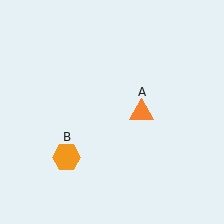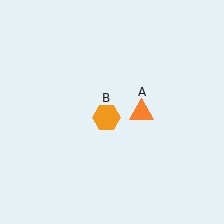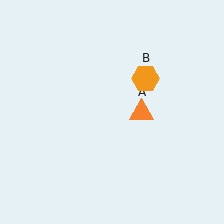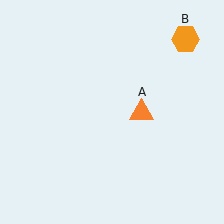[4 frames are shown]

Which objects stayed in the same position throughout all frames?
Orange triangle (object A) remained stationary.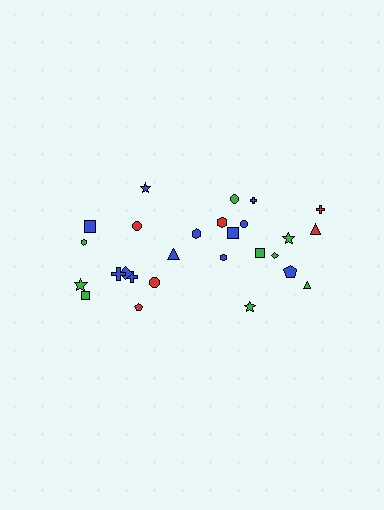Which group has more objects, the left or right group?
The right group.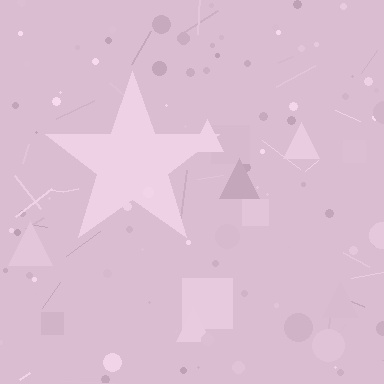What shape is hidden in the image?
A star is hidden in the image.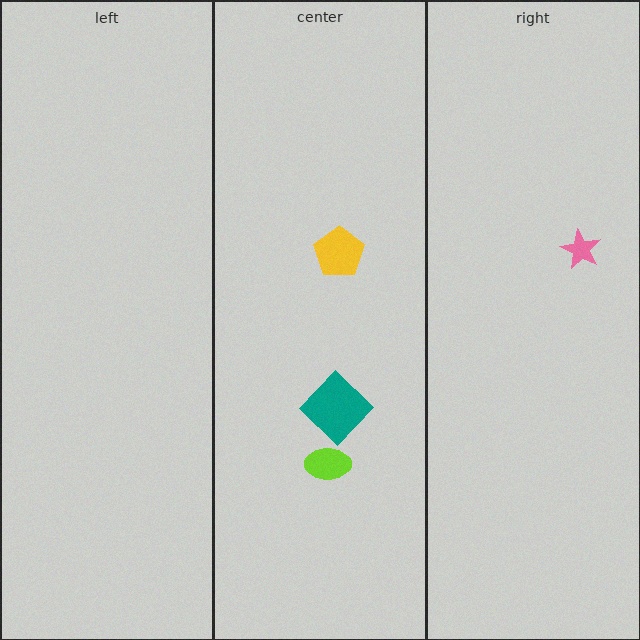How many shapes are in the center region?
3.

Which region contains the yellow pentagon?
The center region.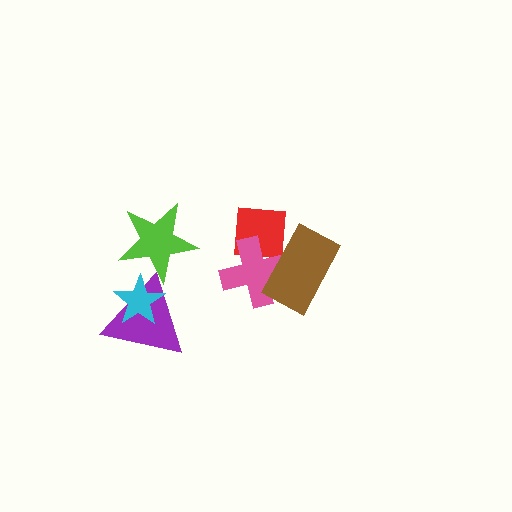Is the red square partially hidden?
Yes, it is partially covered by another shape.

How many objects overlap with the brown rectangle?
2 objects overlap with the brown rectangle.